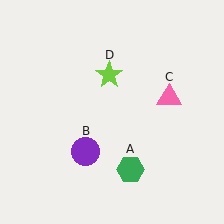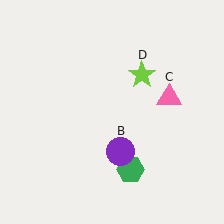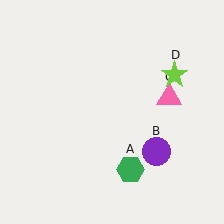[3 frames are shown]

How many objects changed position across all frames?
2 objects changed position: purple circle (object B), lime star (object D).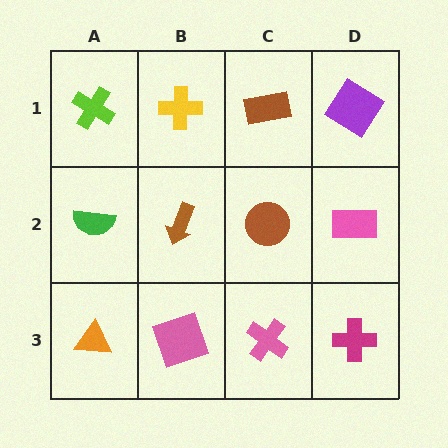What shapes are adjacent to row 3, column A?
A green semicircle (row 2, column A), a pink square (row 3, column B).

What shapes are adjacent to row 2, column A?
A lime cross (row 1, column A), an orange triangle (row 3, column A), a brown arrow (row 2, column B).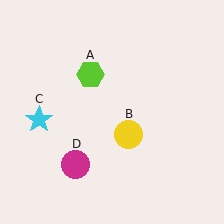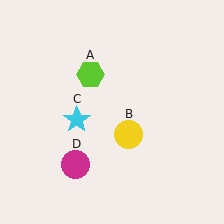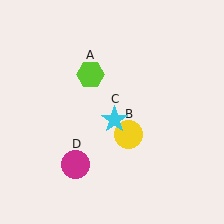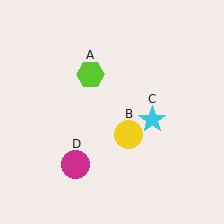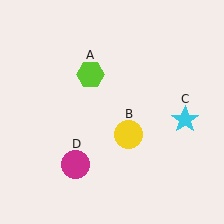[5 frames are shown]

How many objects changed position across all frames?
1 object changed position: cyan star (object C).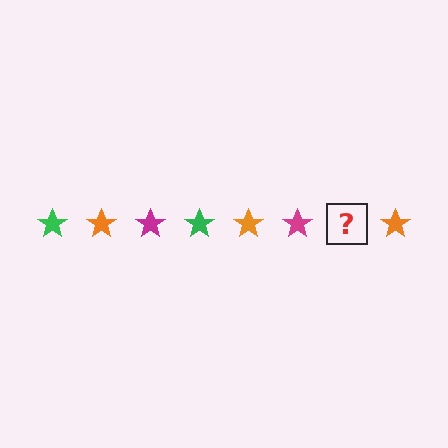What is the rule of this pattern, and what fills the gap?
The rule is that the pattern cycles through green, orange, magenta stars. The gap should be filled with a green star.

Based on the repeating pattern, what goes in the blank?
The blank should be a green star.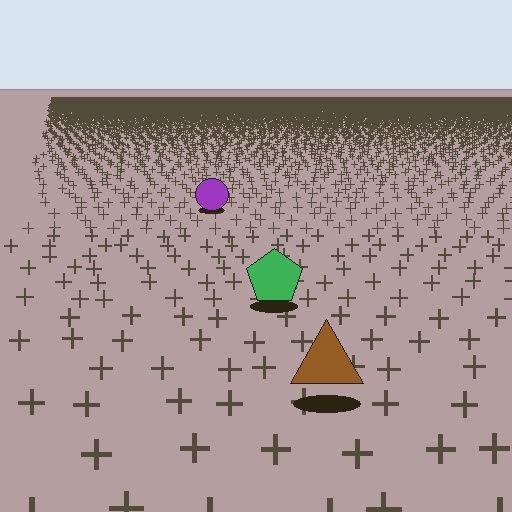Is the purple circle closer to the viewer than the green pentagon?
No. The green pentagon is closer — you can tell from the texture gradient: the ground texture is coarser near it.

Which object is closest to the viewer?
The brown triangle is closest. The texture marks near it are larger and more spread out.